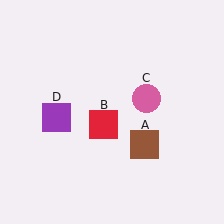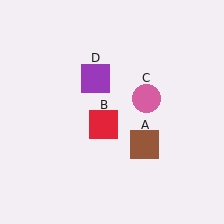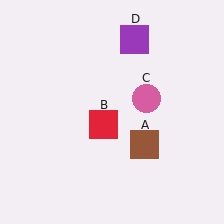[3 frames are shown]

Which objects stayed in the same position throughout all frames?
Brown square (object A) and red square (object B) and pink circle (object C) remained stationary.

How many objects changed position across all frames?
1 object changed position: purple square (object D).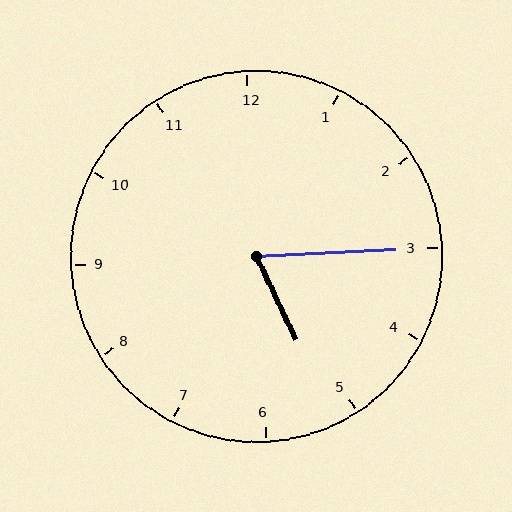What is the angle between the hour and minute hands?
Approximately 68 degrees.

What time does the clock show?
5:15.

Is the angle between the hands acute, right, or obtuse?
It is acute.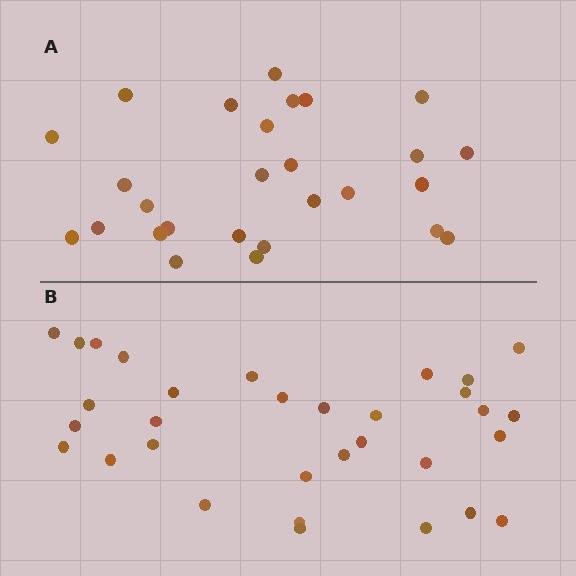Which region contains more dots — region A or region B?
Region B (the bottom region) has more dots.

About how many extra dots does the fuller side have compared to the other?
Region B has about 5 more dots than region A.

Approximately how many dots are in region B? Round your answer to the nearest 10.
About 30 dots. (The exact count is 32, which rounds to 30.)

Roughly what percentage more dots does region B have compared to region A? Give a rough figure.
About 20% more.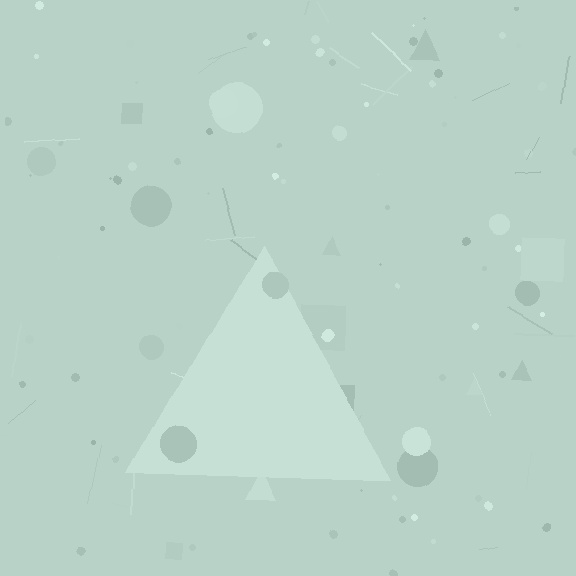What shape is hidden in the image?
A triangle is hidden in the image.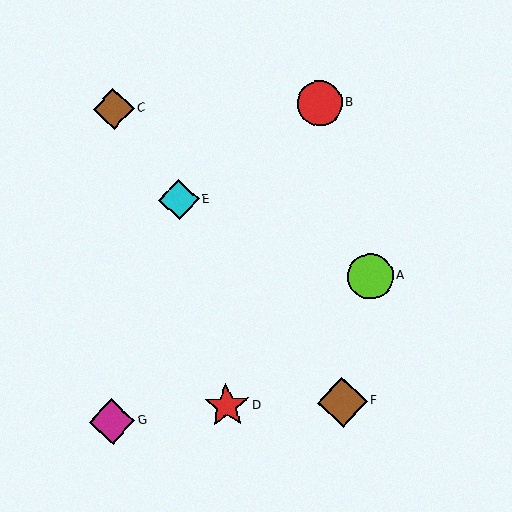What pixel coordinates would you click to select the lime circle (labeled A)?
Click at (370, 276) to select the lime circle A.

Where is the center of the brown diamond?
The center of the brown diamond is at (114, 109).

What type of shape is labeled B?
Shape B is a red circle.